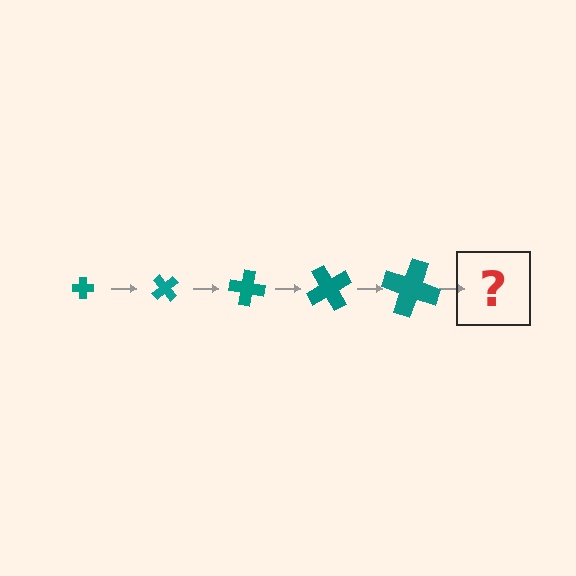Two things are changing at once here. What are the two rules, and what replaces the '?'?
The two rules are that the cross grows larger each step and it rotates 50 degrees each step. The '?' should be a cross, larger than the previous one and rotated 250 degrees from the start.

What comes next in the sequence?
The next element should be a cross, larger than the previous one and rotated 250 degrees from the start.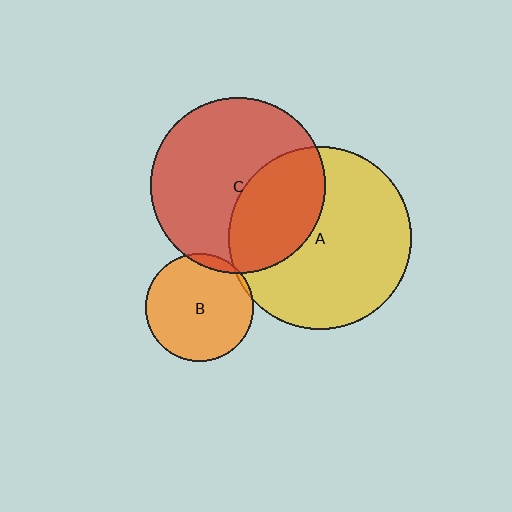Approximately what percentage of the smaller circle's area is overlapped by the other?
Approximately 5%.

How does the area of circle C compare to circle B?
Approximately 2.7 times.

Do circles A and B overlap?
Yes.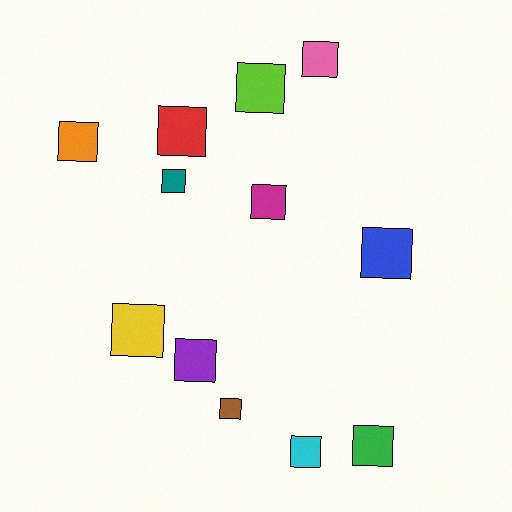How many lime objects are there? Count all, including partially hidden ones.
There is 1 lime object.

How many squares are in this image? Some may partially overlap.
There are 12 squares.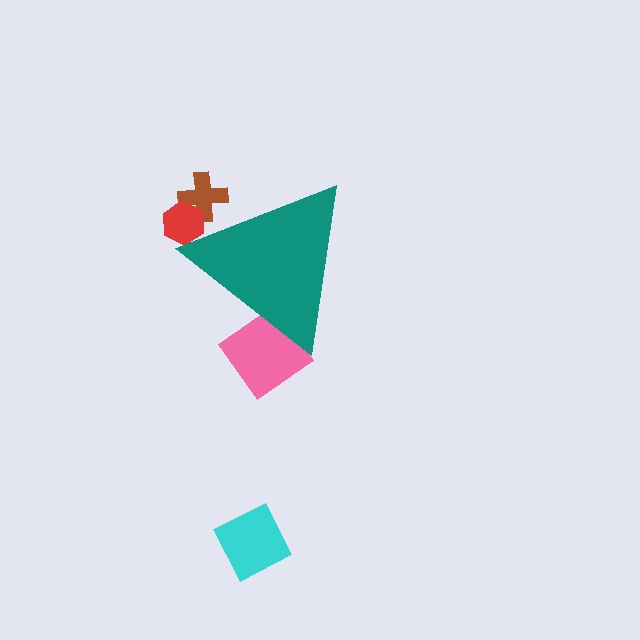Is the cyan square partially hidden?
No, the cyan square is fully visible.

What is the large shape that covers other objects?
A teal triangle.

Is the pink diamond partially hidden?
Yes, the pink diamond is partially hidden behind the teal triangle.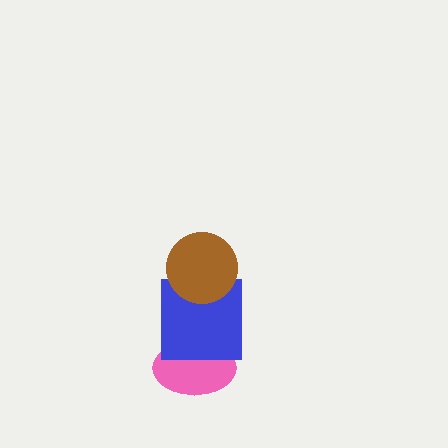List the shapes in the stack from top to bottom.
From top to bottom: the brown circle, the blue square, the pink ellipse.